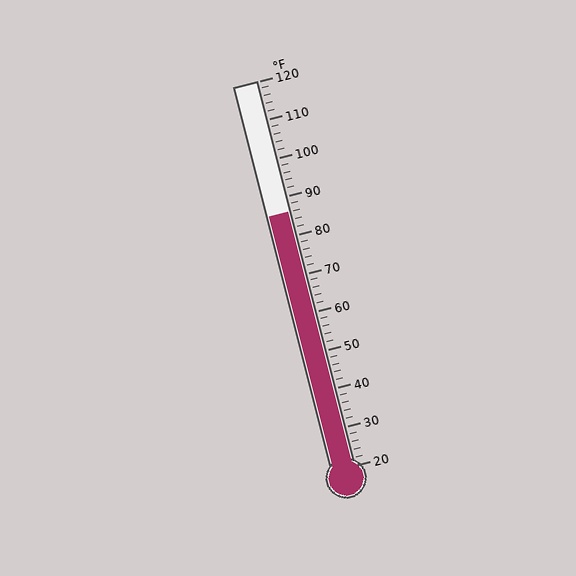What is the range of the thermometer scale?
The thermometer scale ranges from 20°F to 120°F.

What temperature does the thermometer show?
The thermometer shows approximately 86°F.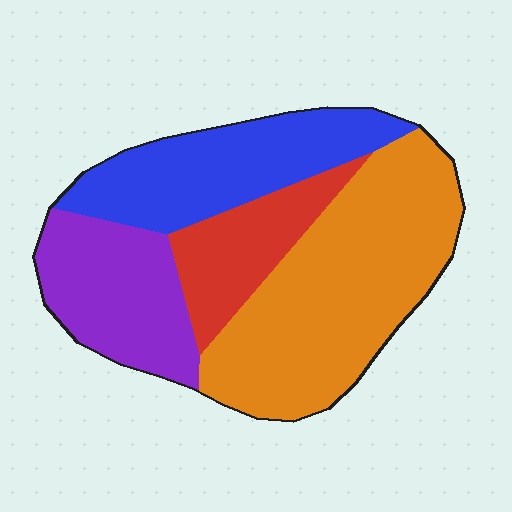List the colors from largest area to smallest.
From largest to smallest: orange, blue, purple, red.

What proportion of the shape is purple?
Purple takes up about one fifth (1/5) of the shape.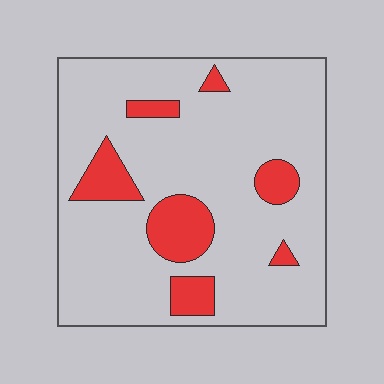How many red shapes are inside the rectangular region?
7.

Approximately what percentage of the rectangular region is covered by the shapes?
Approximately 15%.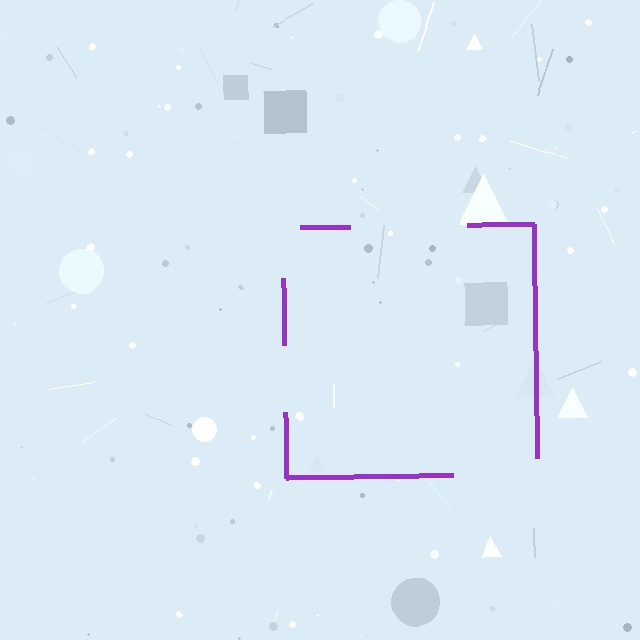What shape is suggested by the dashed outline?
The dashed outline suggests a square.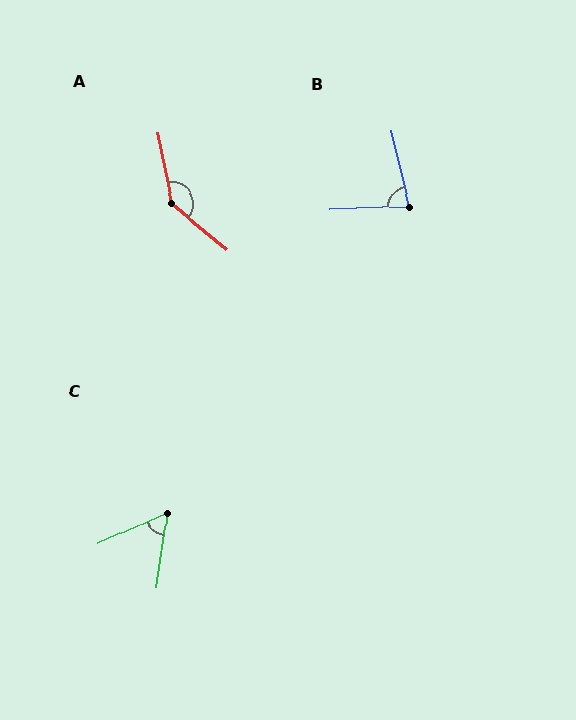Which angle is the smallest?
C, at approximately 57 degrees.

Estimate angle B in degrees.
Approximately 79 degrees.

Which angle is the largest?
A, at approximately 141 degrees.